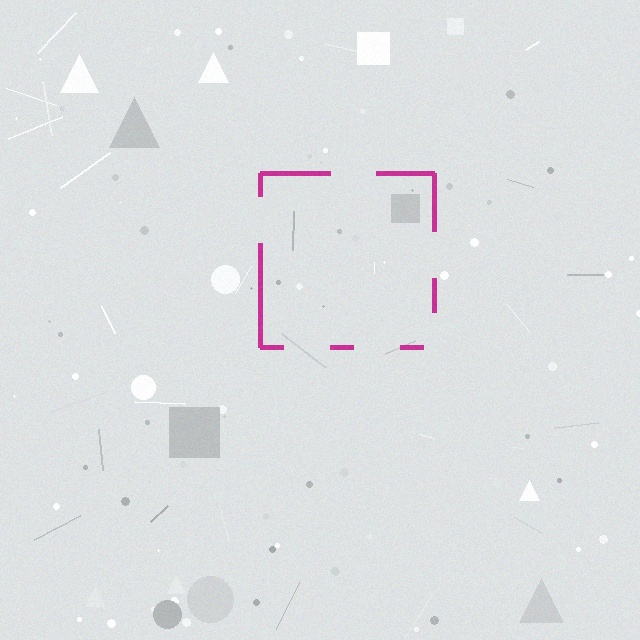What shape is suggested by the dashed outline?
The dashed outline suggests a square.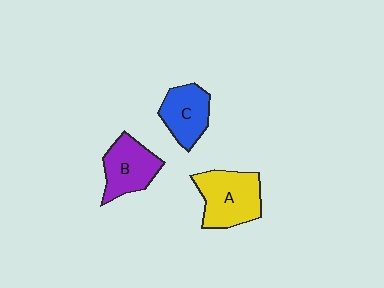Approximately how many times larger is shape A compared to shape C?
Approximately 1.4 times.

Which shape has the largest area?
Shape A (yellow).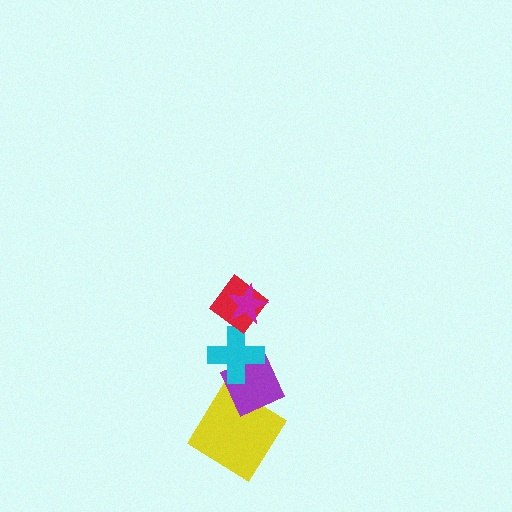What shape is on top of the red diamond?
The magenta star is on top of the red diamond.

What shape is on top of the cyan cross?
The red diamond is on top of the cyan cross.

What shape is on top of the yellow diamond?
The purple diamond is on top of the yellow diamond.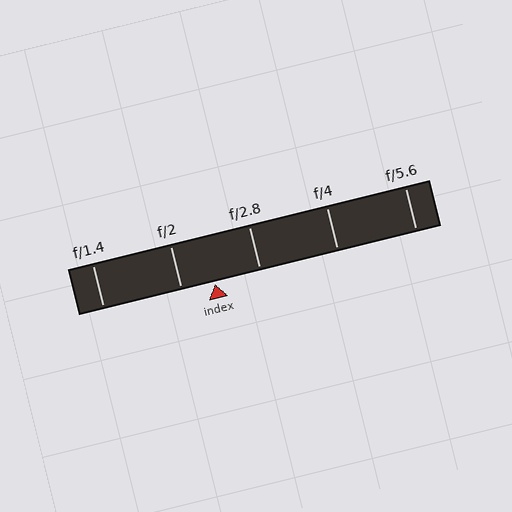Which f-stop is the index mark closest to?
The index mark is closest to f/2.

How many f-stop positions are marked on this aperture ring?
There are 5 f-stop positions marked.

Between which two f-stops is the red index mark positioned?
The index mark is between f/2 and f/2.8.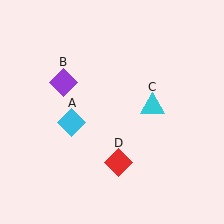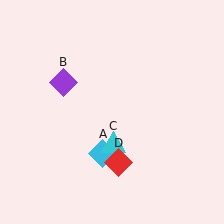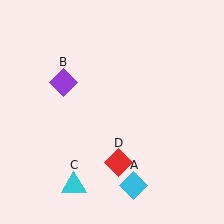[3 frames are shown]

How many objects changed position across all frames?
2 objects changed position: cyan diamond (object A), cyan triangle (object C).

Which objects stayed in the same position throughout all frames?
Purple diamond (object B) and red diamond (object D) remained stationary.